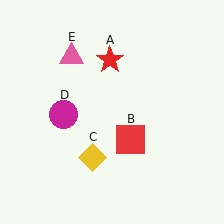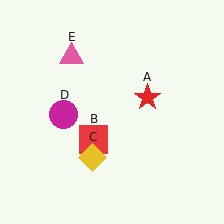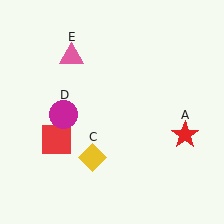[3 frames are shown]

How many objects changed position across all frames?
2 objects changed position: red star (object A), red square (object B).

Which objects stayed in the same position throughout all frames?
Yellow diamond (object C) and magenta circle (object D) and pink triangle (object E) remained stationary.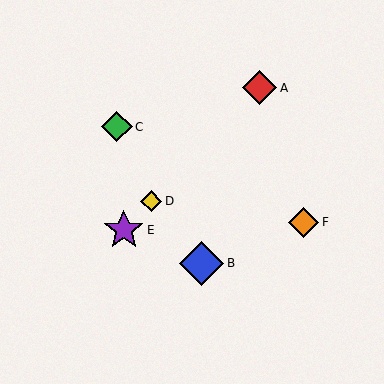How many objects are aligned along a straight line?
3 objects (A, D, E) are aligned along a straight line.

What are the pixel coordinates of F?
Object F is at (304, 222).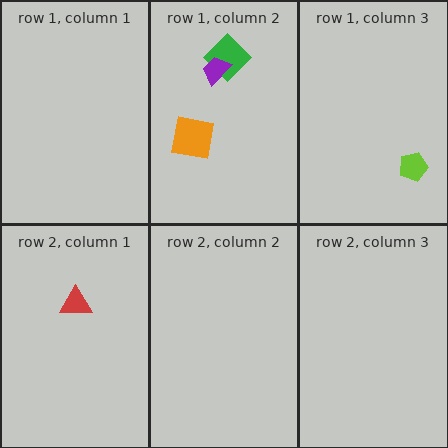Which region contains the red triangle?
The row 2, column 1 region.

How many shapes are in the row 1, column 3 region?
1.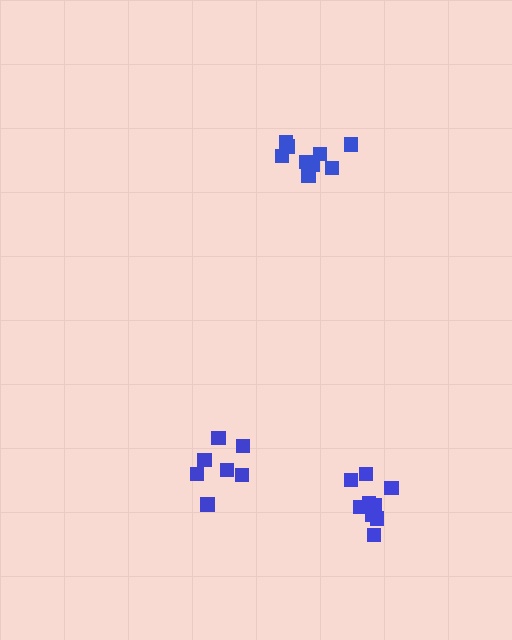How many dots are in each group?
Group 1: 9 dots, Group 2: 11 dots, Group 3: 7 dots (27 total).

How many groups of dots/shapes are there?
There are 3 groups.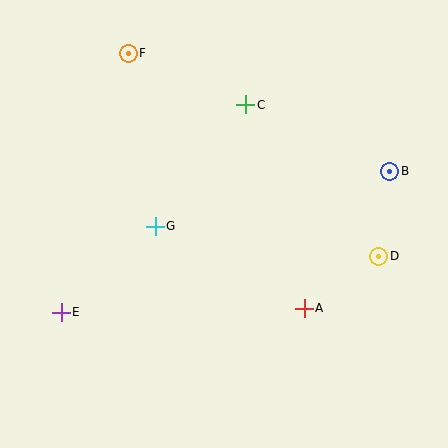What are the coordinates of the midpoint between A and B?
The midpoint between A and B is at (347, 240).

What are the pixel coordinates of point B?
Point B is at (390, 172).